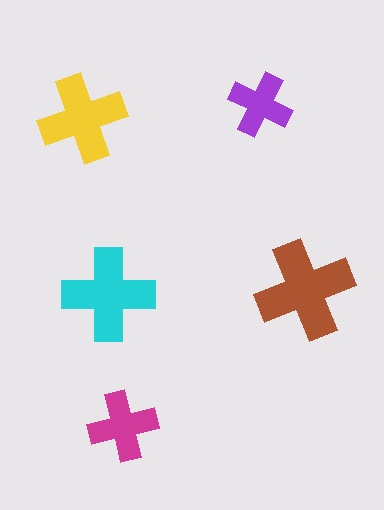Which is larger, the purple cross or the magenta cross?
The magenta one.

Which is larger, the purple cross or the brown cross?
The brown one.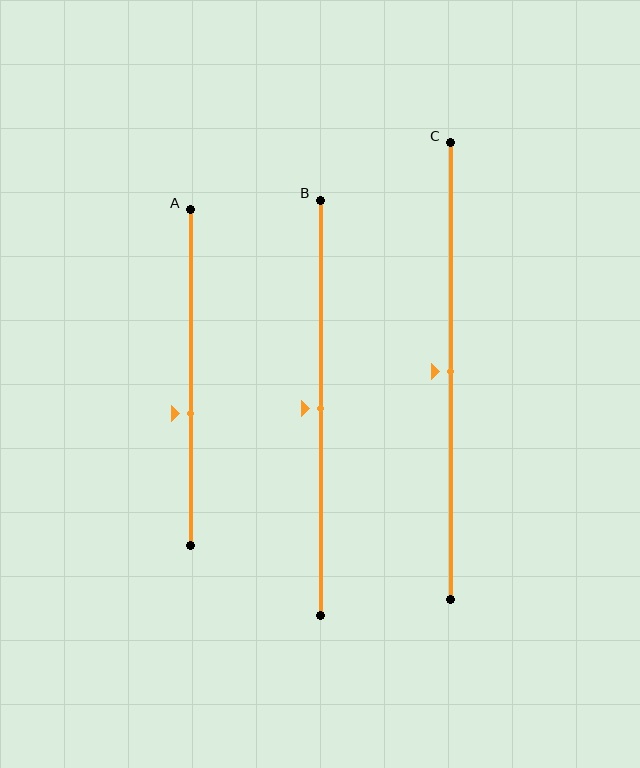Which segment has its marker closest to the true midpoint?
Segment B has its marker closest to the true midpoint.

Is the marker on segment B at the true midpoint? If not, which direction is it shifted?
Yes, the marker on segment B is at the true midpoint.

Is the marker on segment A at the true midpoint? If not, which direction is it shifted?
No, the marker on segment A is shifted downward by about 11% of the segment length.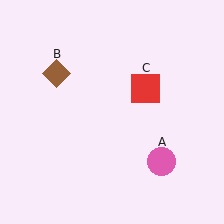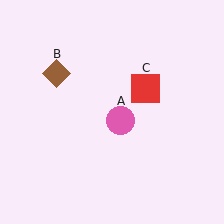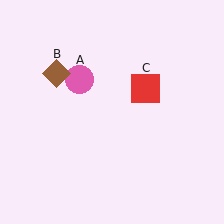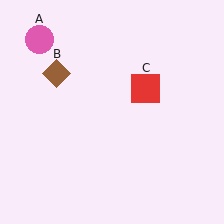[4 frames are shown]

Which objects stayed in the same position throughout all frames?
Brown diamond (object B) and red square (object C) remained stationary.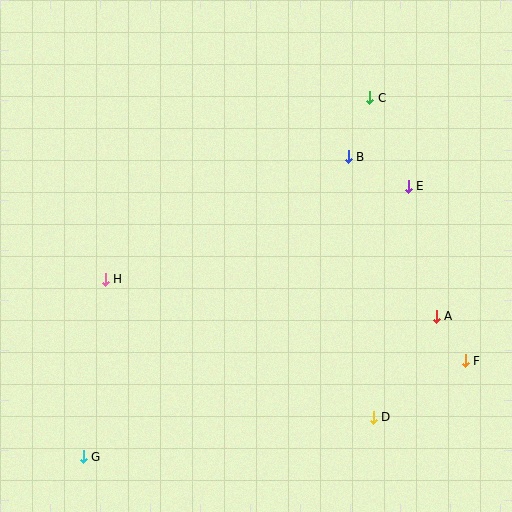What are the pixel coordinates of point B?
Point B is at (348, 157).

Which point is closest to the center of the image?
Point B at (348, 157) is closest to the center.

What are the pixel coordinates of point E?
Point E is at (408, 186).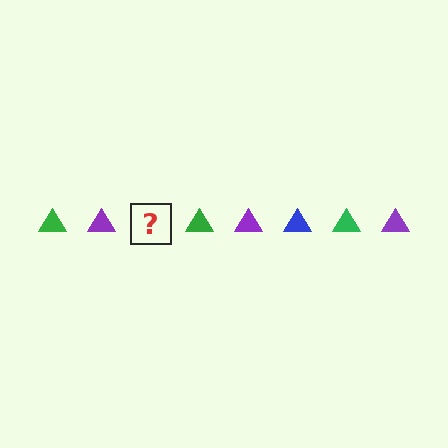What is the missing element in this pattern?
The missing element is a blue triangle.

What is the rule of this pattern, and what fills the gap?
The rule is that the pattern cycles through green, purple, blue triangles. The gap should be filled with a blue triangle.